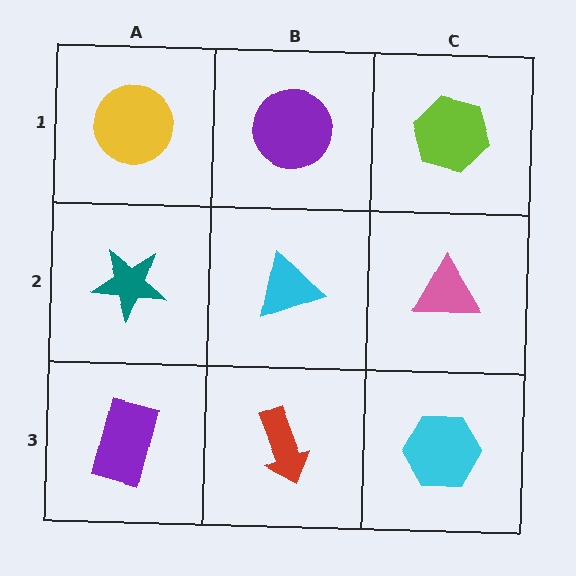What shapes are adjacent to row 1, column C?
A pink triangle (row 2, column C), a purple circle (row 1, column B).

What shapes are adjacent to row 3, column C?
A pink triangle (row 2, column C), a red arrow (row 3, column B).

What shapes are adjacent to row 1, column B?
A cyan triangle (row 2, column B), a yellow circle (row 1, column A), a lime hexagon (row 1, column C).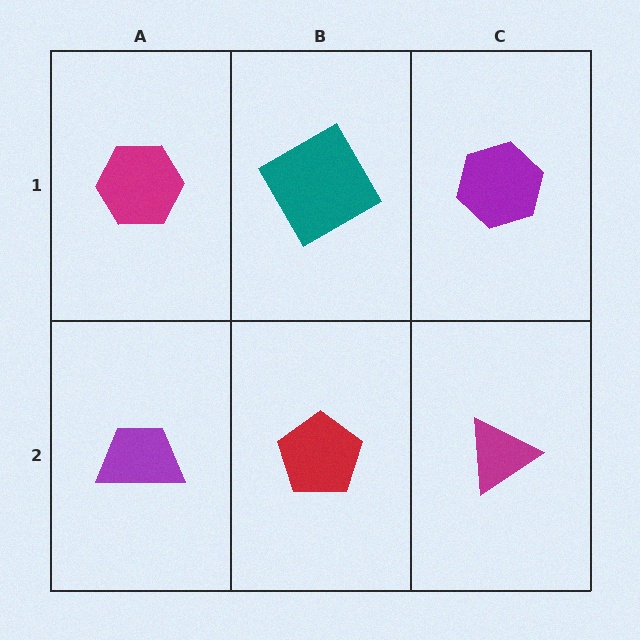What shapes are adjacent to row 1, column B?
A red pentagon (row 2, column B), a magenta hexagon (row 1, column A), a purple hexagon (row 1, column C).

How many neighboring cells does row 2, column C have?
2.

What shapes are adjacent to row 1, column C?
A magenta triangle (row 2, column C), a teal square (row 1, column B).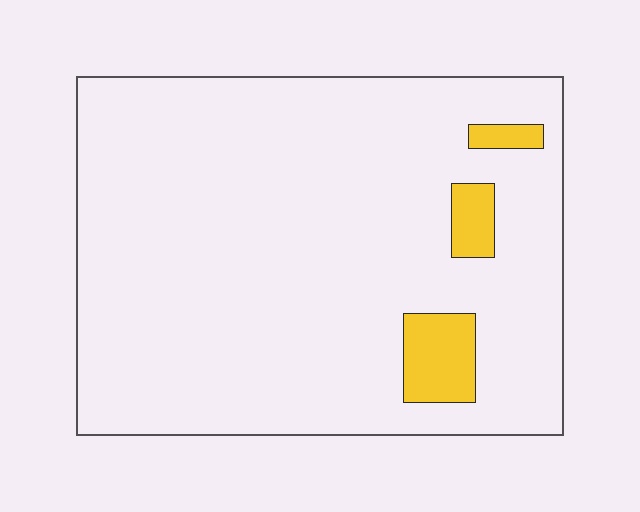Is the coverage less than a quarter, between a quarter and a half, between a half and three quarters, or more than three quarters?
Less than a quarter.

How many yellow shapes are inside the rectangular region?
3.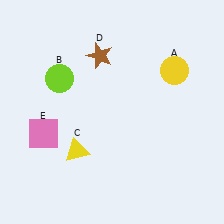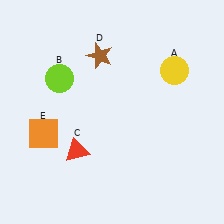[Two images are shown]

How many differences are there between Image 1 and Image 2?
There are 2 differences between the two images.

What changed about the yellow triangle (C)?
In Image 1, C is yellow. In Image 2, it changed to red.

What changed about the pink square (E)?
In Image 1, E is pink. In Image 2, it changed to orange.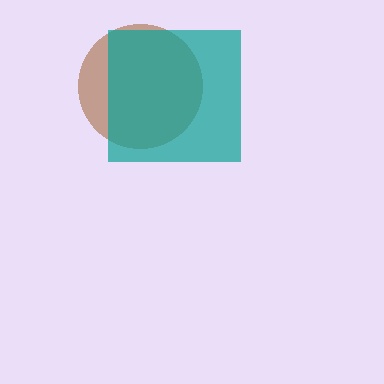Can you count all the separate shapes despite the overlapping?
Yes, there are 2 separate shapes.